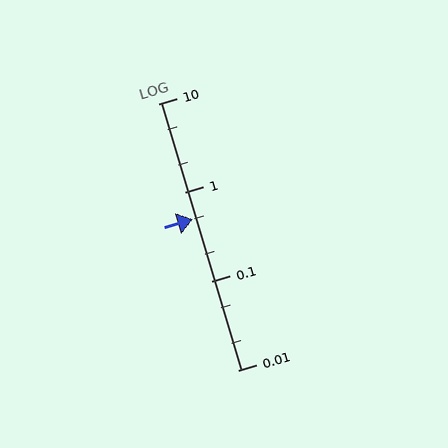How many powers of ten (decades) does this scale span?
The scale spans 3 decades, from 0.01 to 10.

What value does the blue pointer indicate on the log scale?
The pointer indicates approximately 0.5.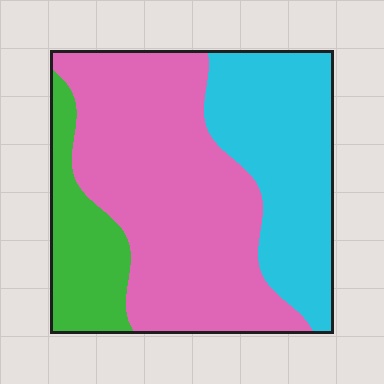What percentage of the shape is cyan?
Cyan covers about 30% of the shape.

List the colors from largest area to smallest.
From largest to smallest: pink, cyan, green.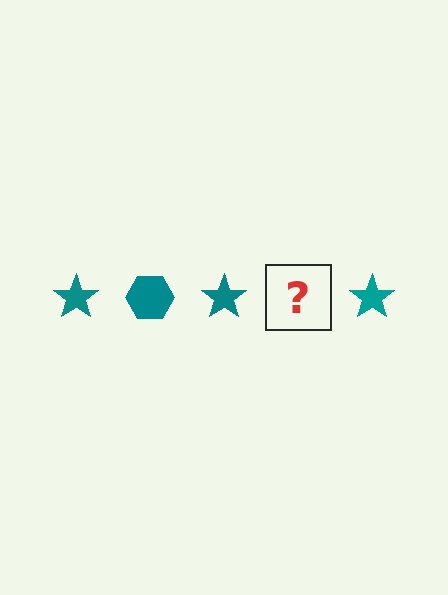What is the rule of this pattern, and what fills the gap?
The rule is that the pattern cycles through star, hexagon shapes in teal. The gap should be filled with a teal hexagon.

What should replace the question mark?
The question mark should be replaced with a teal hexagon.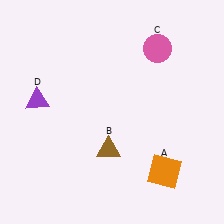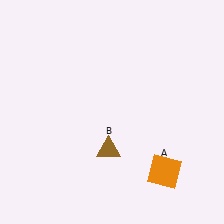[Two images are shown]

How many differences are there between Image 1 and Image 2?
There are 2 differences between the two images.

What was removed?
The purple triangle (D), the pink circle (C) were removed in Image 2.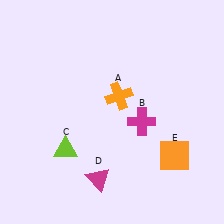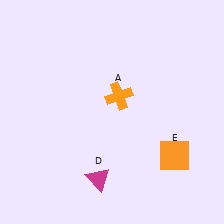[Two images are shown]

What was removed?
The magenta cross (B), the lime triangle (C) were removed in Image 2.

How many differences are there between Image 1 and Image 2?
There are 2 differences between the two images.